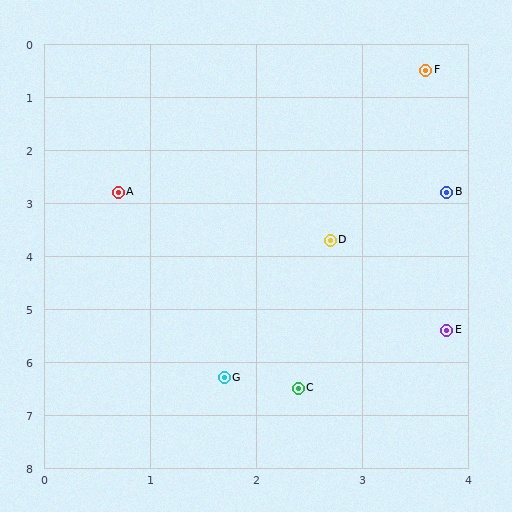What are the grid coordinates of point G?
Point G is at approximately (1.7, 6.3).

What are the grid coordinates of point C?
Point C is at approximately (2.4, 6.5).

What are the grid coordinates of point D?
Point D is at approximately (2.7, 3.7).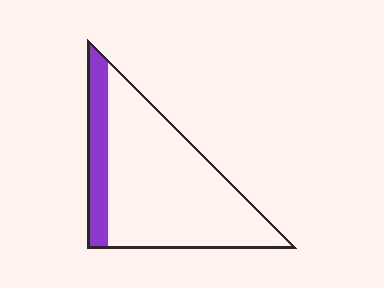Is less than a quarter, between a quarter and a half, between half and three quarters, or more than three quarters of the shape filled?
Less than a quarter.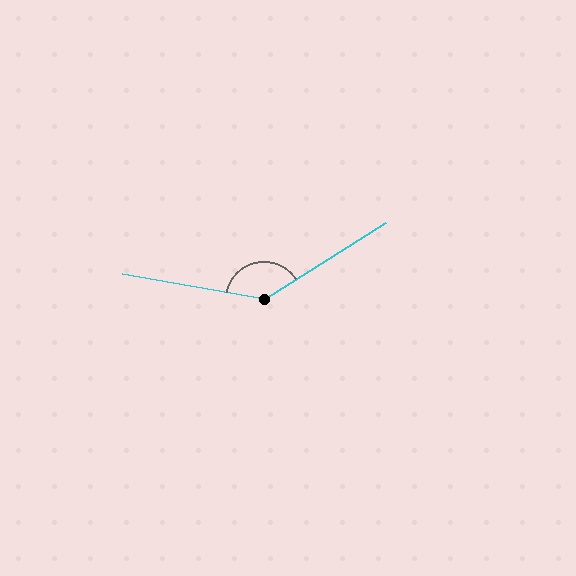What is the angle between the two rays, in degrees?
Approximately 138 degrees.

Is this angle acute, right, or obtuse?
It is obtuse.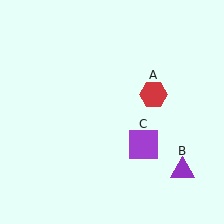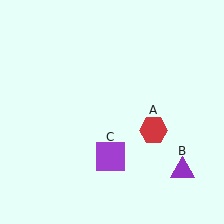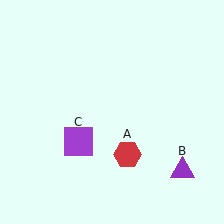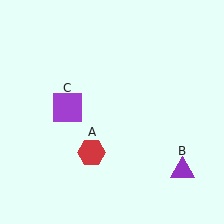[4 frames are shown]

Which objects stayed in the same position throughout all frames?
Purple triangle (object B) remained stationary.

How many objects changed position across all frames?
2 objects changed position: red hexagon (object A), purple square (object C).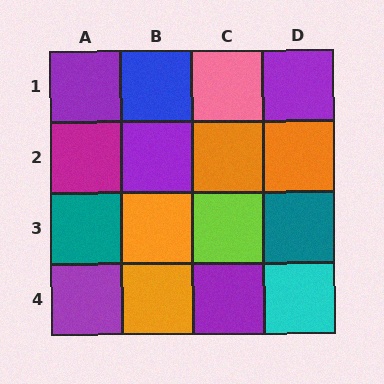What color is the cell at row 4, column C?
Purple.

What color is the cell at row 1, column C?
Pink.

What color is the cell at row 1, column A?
Purple.